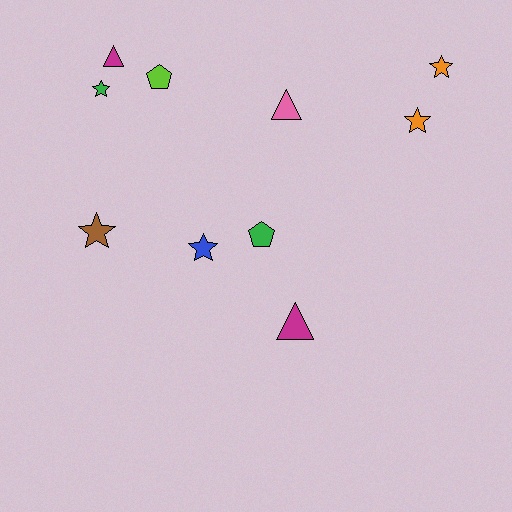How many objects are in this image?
There are 10 objects.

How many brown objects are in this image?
There is 1 brown object.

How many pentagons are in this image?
There are 2 pentagons.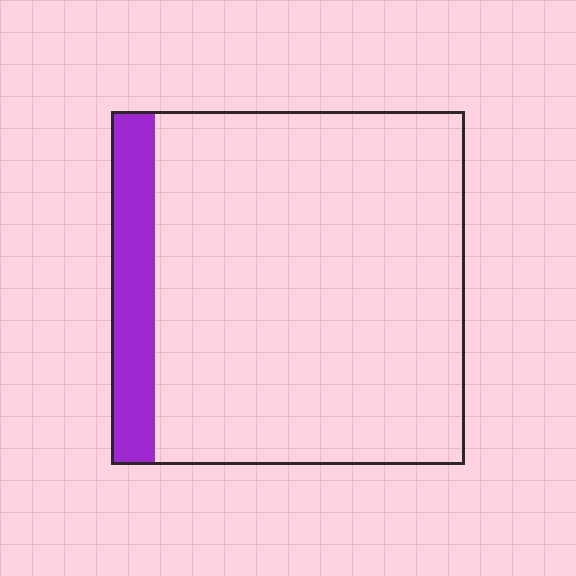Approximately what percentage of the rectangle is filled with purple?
Approximately 10%.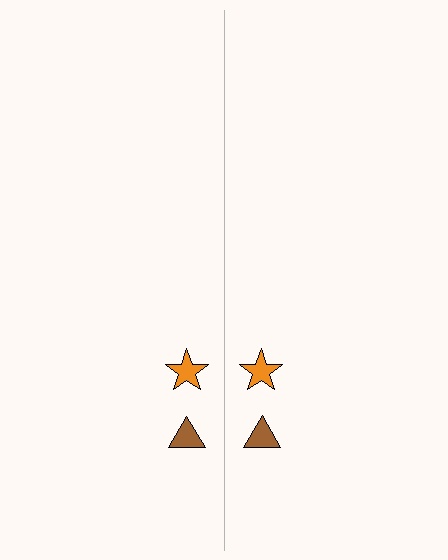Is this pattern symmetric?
Yes, this pattern has bilateral (reflection) symmetry.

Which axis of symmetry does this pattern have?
The pattern has a vertical axis of symmetry running through the center of the image.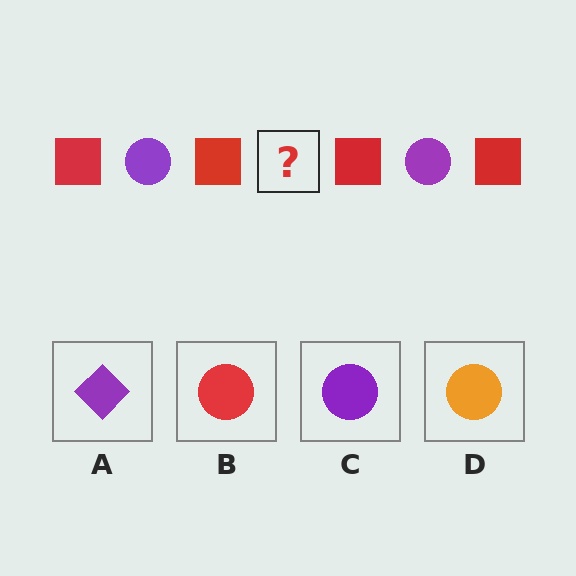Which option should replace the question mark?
Option C.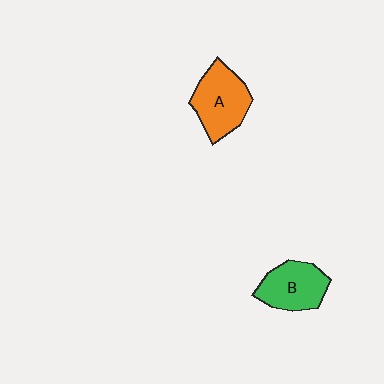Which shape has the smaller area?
Shape B (green).